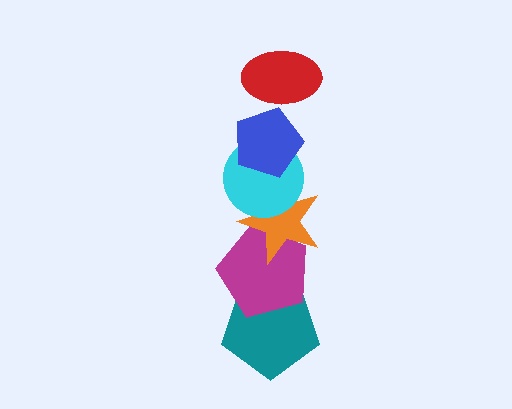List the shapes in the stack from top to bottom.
From top to bottom: the red ellipse, the blue pentagon, the cyan circle, the orange star, the magenta pentagon, the teal pentagon.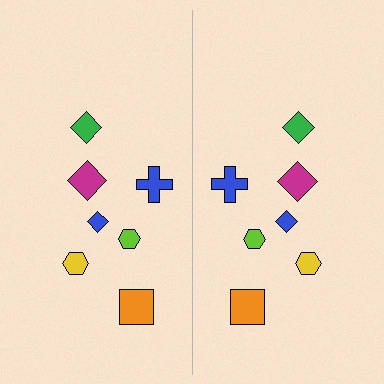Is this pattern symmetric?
Yes, this pattern has bilateral (reflection) symmetry.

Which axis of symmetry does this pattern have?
The pattern has a vertical axis of symmetry running through the center of the image.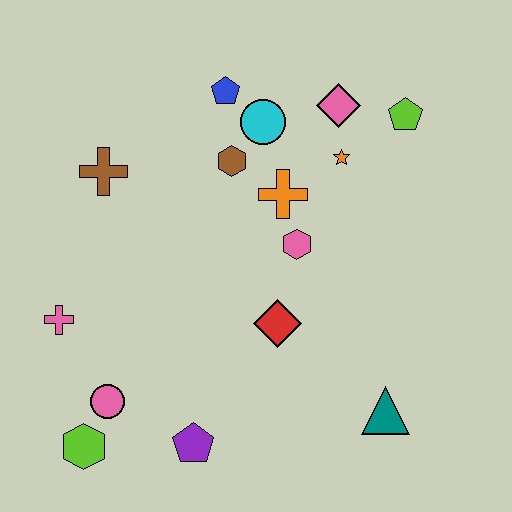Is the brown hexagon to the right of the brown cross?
Yes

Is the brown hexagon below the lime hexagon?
No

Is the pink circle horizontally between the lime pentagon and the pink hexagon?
No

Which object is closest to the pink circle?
The lime hexagon is closest to the pink circle.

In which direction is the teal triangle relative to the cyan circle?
The teal triangle is below the cyan circle.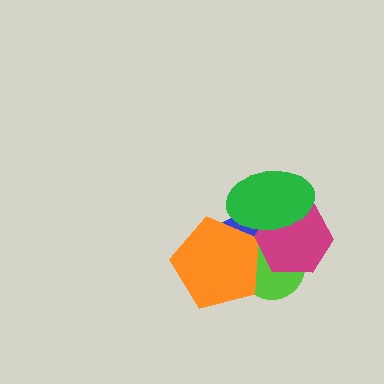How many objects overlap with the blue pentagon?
4 objects overlap with the blue pentagon.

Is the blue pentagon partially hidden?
Yes, it is partially covered by another shape.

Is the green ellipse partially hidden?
No, no other shape covers it.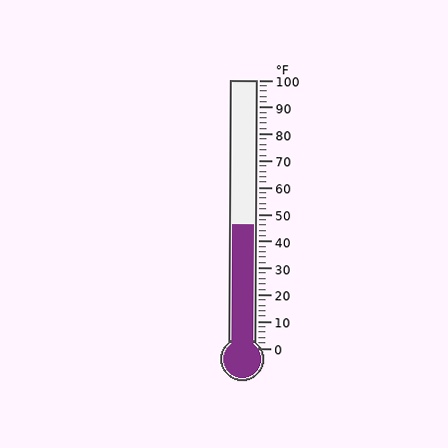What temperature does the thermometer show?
The thermometer shows approximately 46°F.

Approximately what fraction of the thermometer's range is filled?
The thermometer is filled to approximately 45% of its range.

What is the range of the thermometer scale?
The thermometer scale ranges from 0°F to 100°F.